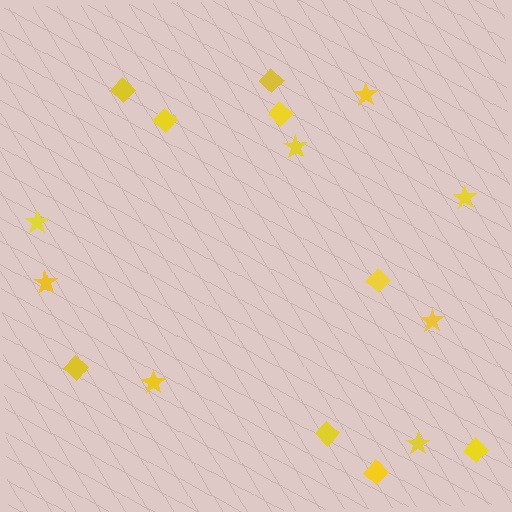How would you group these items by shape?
There are 2 groups: one group of stars (8) and one group of diamonds (9).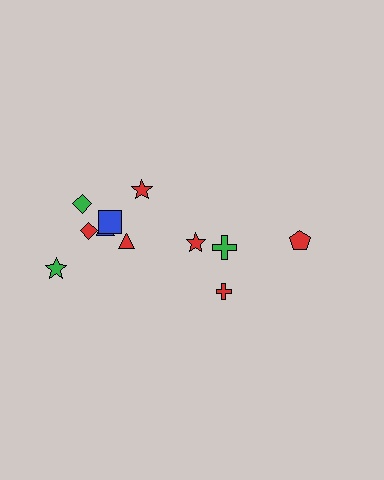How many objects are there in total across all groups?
There are 11 objects.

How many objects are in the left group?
There are 7 objects.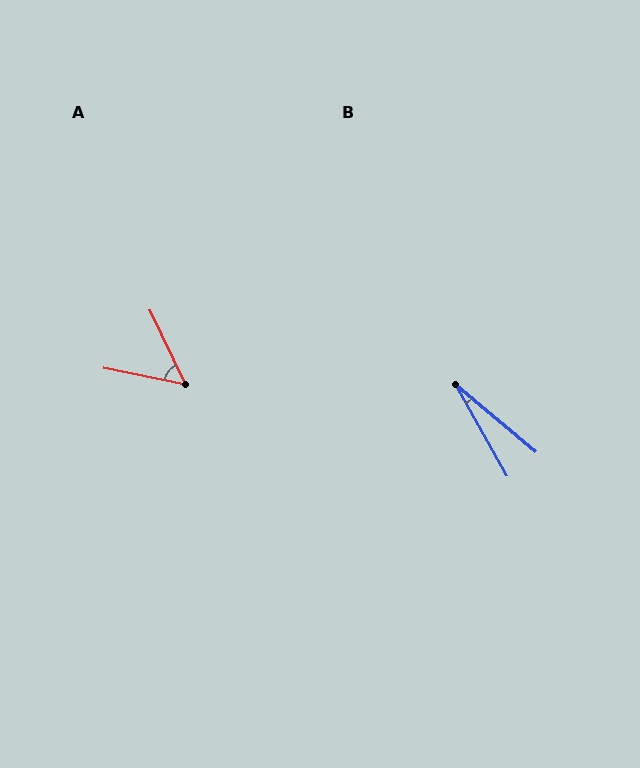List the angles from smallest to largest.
B (21°), A (53°).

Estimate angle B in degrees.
Approximately 21 degrees.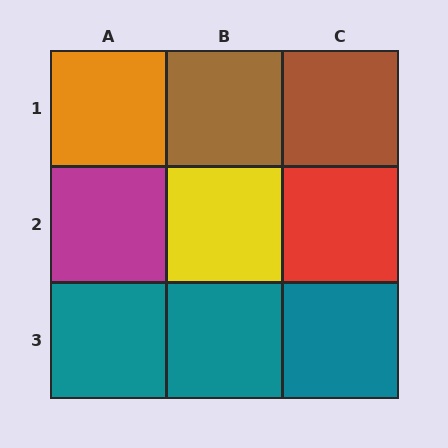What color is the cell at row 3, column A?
Teal.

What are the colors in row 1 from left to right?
Orange, brown, brown.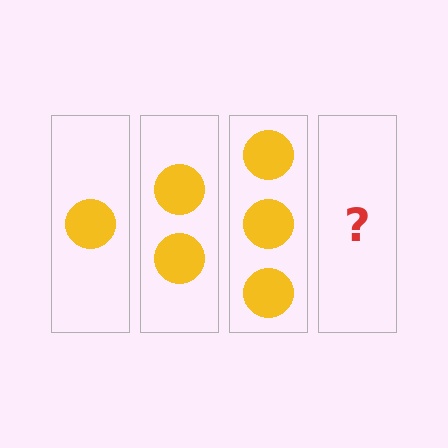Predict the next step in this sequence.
The next step is 4 circles.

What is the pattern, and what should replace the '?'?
The pattern is that each step adds one more circle. The '?' should be 4 circles.